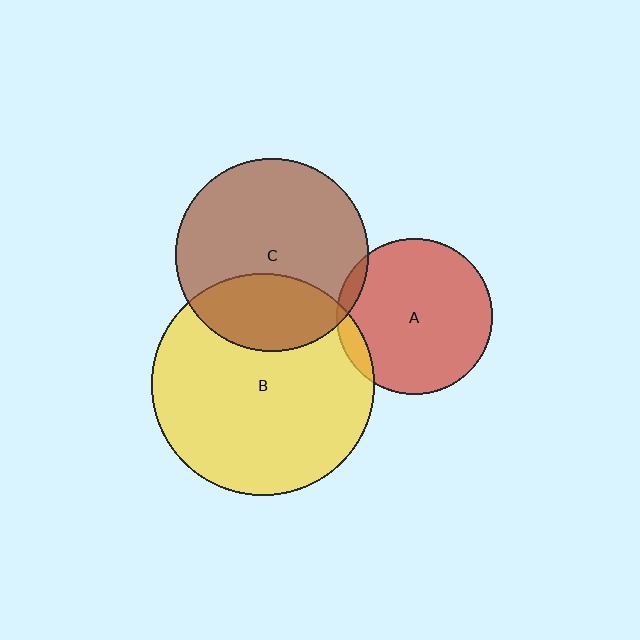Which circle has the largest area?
Circle B (yellow).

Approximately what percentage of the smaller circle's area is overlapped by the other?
Approximately 5%.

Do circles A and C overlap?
Yes.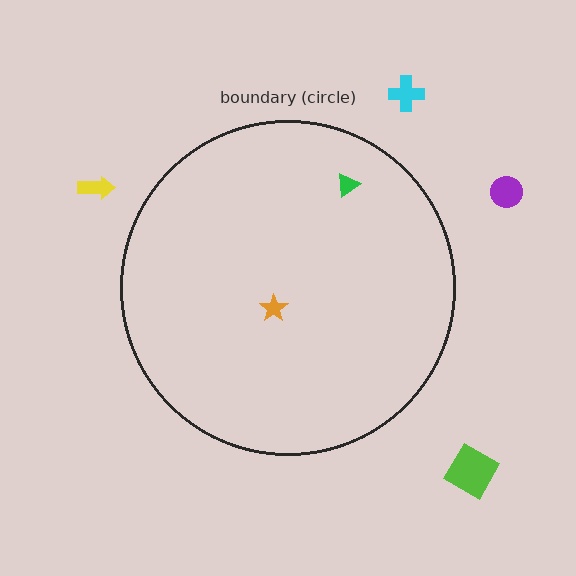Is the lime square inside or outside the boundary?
Outside.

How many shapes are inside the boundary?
2 inside, 4 outside.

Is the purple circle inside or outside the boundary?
Outside.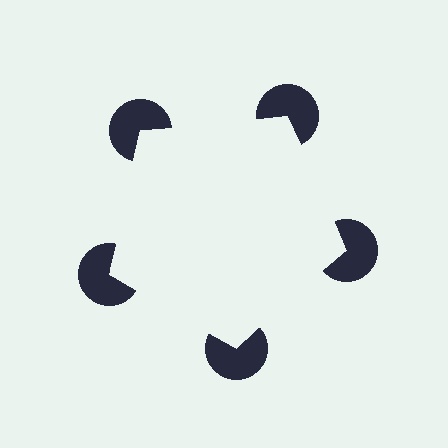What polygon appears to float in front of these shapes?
An illusory pentagon — its edges are inferred from the aligned wedge cuts in the pac-man discs, not physically drawn.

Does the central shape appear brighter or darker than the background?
It typically appears slightly brighter than the background, even though no actual brightness change is drawn.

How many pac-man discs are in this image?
There are 5 — one at each vertex of the illusory pentagon.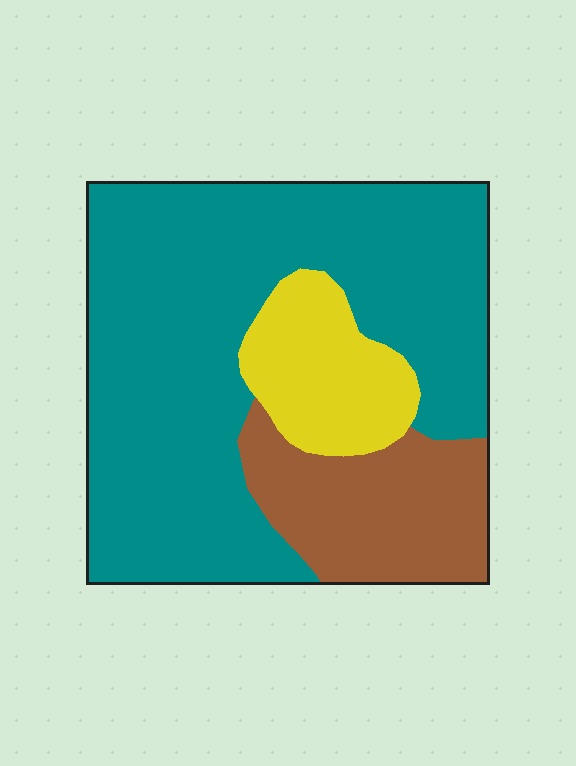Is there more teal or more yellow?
Teal.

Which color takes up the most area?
Teal, at roughly 65%.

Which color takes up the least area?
Yellow, at roughly 15%.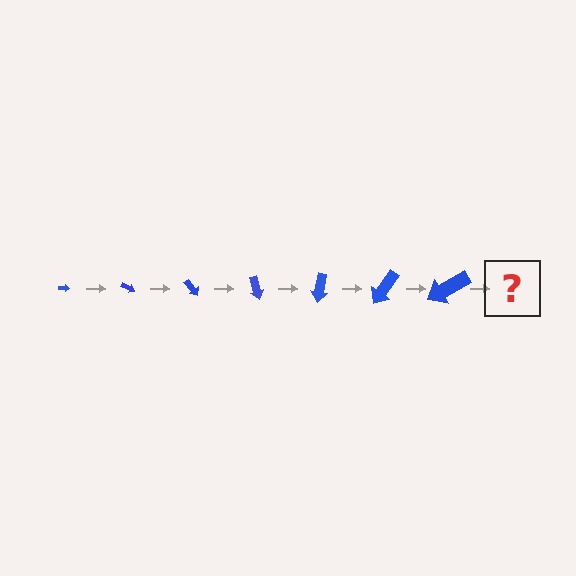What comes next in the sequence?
The next element should be an arrow, larger than the previous one and rotated 175 degrees from the start.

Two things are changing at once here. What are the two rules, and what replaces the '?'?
The two rules are that the arrow grows larger each step and it rotates 25 degrees each step. The '?' should be an arrow, larger than the previous one and rotated 175 degrees from the start.